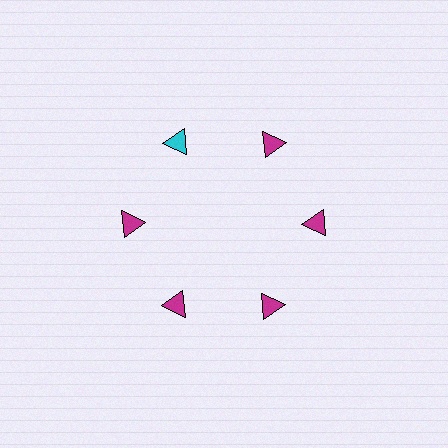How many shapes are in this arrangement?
There are 6 shapes arranged in a ring pattern.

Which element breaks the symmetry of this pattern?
The cyan triangle at roughly the 11 o'clock position breaks the symmetry. All other shapes are magenta triangles.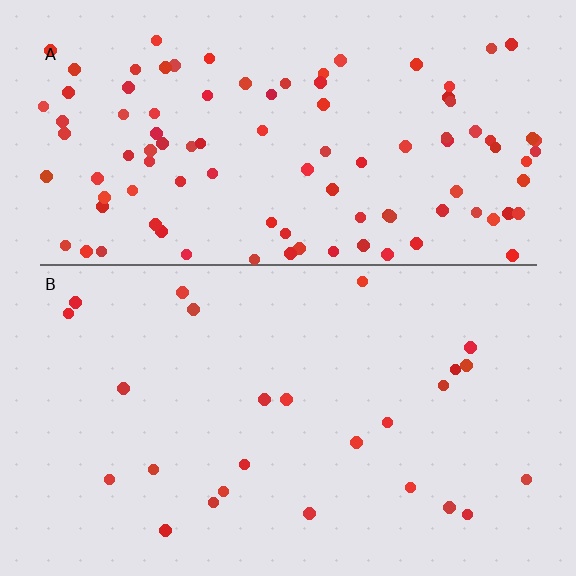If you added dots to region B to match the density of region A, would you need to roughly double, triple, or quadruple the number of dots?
Approximately quadruple.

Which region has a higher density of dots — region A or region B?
A (the top).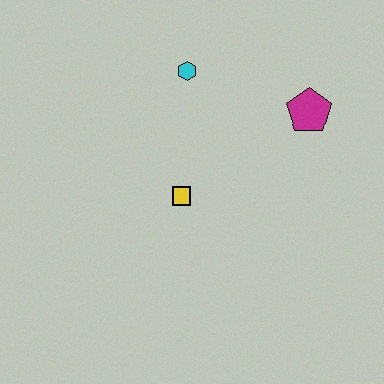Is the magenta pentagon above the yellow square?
Yes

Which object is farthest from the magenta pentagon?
The yellow square is farthest from the magenta pentagon.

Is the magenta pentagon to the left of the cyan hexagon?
No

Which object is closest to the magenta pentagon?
The cyan hexagon is closest to the magenta pentagon.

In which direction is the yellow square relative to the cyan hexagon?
The yellow square is below the cyan hexagon.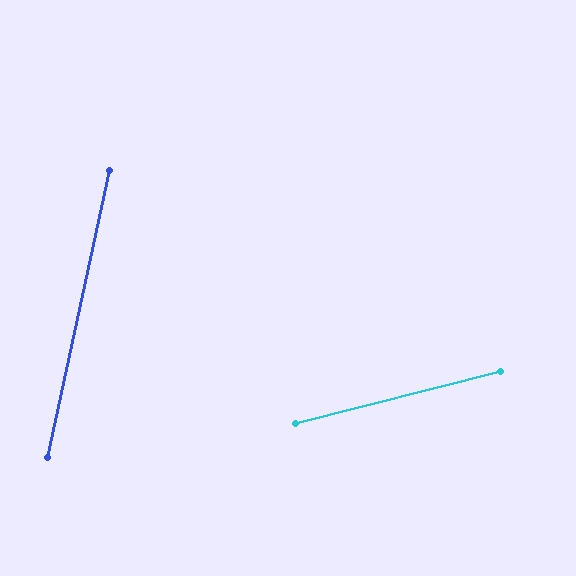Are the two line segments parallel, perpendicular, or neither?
Neither parallel nor perpendicular — they differ by about 63°.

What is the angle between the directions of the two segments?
Approximately 63 degrees.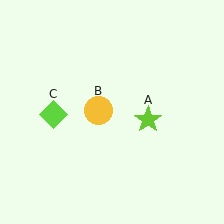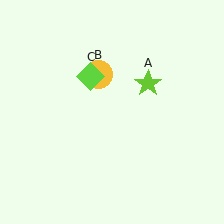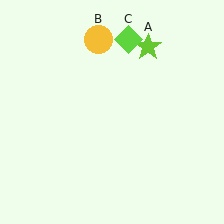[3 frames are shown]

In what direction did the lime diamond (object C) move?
The lime diamond (object C) moved up and to the right.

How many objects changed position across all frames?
3 objects changed position: lime star (object A), yellow circle (object B), lime diamond (object C).